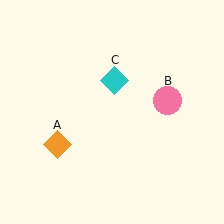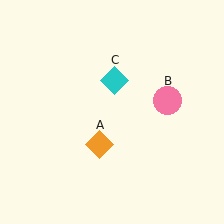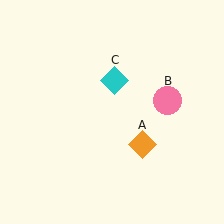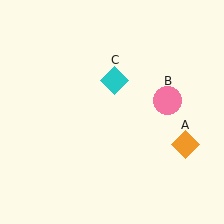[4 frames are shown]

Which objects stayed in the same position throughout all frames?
Pink circle (object B) and cyan diamond (object C) remained stationary.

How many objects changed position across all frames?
1 object changed position: orange diamond (object A).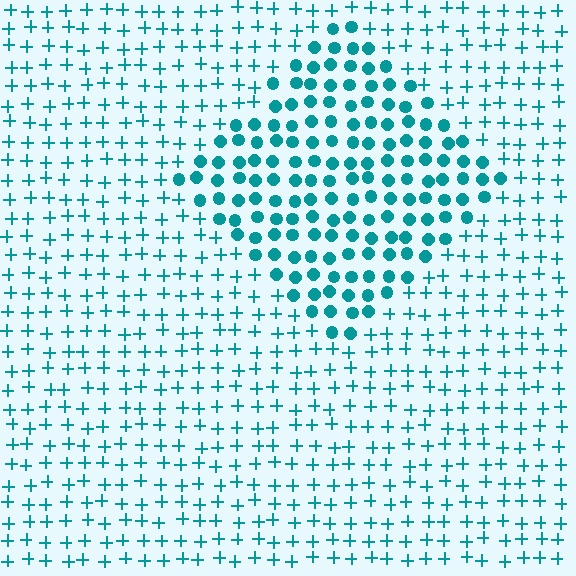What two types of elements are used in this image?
The image uses circles inside the diamond region and plus signs outside it.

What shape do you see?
I see a diamond.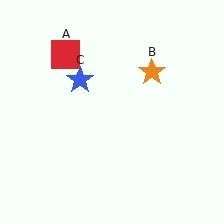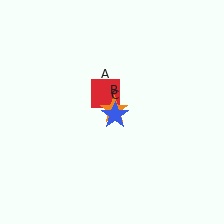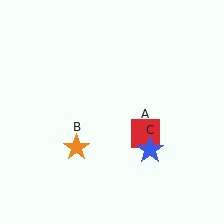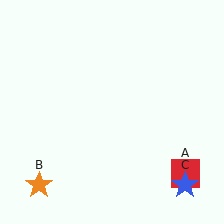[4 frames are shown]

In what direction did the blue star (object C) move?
The blue star (object C) moved down and to the right.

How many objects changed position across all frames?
3 objects changed position: red square (object A), orange star (object B), blue star (object C).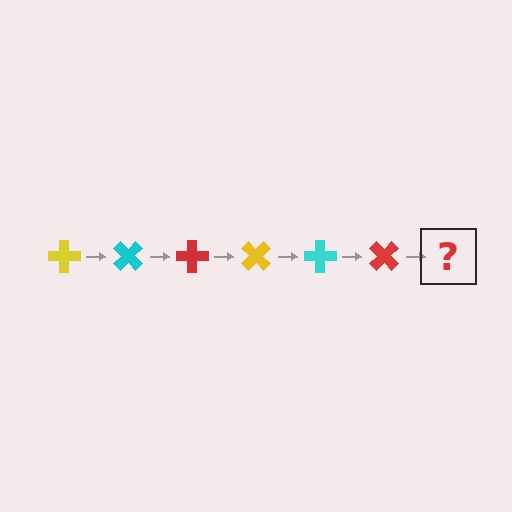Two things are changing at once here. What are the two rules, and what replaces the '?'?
The two rules are that it rotates 45 degrees each step and the color cycles through yellow, cyan, and red. The '?' should be a yellow cross, rotated 270 degrees from the start.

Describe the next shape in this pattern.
It should be a yellow cross, rotated 270 degrees from the start.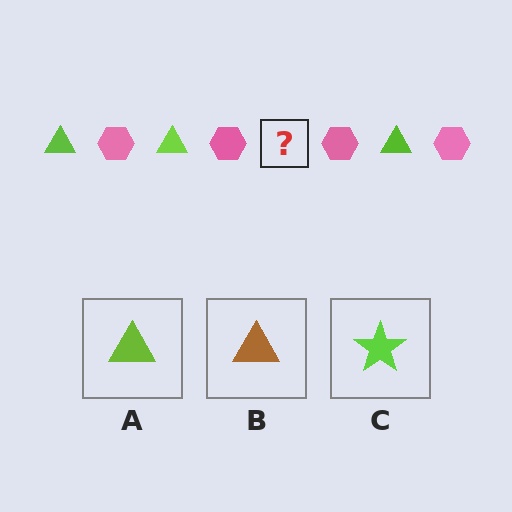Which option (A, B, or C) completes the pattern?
A.